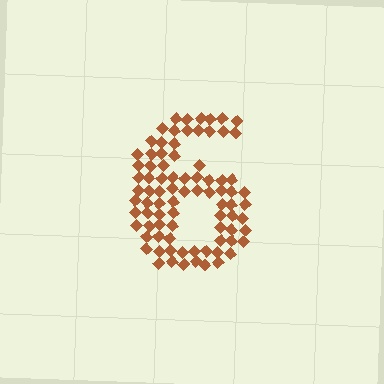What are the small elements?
The small elements are diamonds.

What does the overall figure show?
The overall figure shows the digit 6.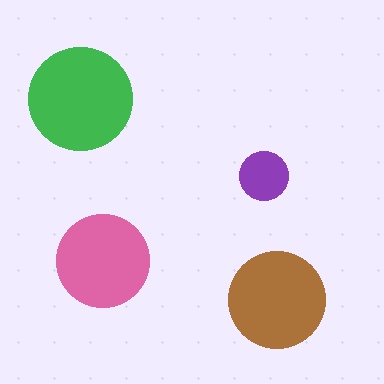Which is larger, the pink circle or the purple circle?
The pink one.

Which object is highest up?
The green circle is topmost.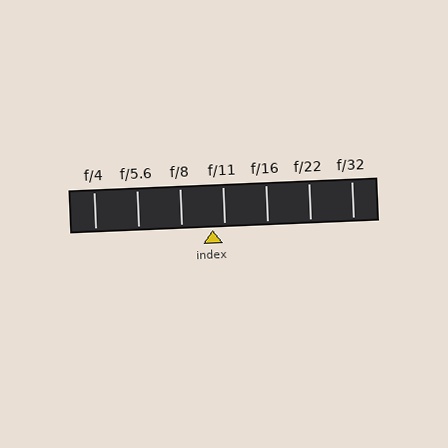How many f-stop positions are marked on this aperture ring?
There are 7 f-stop positions marked.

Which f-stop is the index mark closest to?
The index mark is closest to f/11.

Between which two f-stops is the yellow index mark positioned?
The index mark is between f/8 and f/11.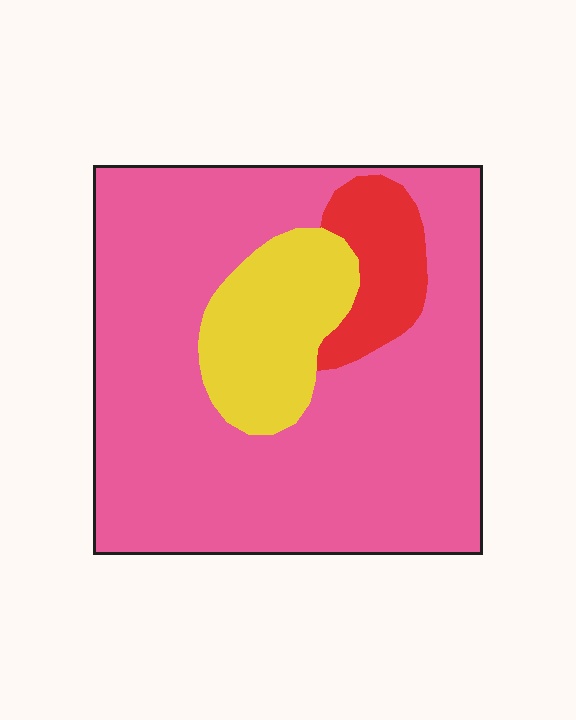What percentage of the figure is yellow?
Yellow takes up about one sixth (1/6) of the figure.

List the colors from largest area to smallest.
From largest to smallest: pink, yellow, red.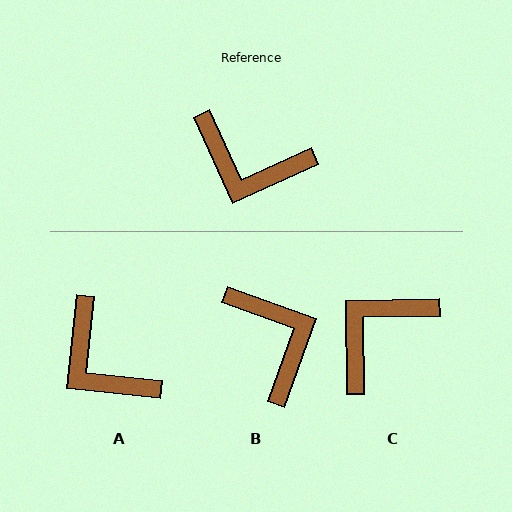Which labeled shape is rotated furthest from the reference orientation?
B, about 136 degrees away.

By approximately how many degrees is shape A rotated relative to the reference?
Approximately 30 degrees clockwise.